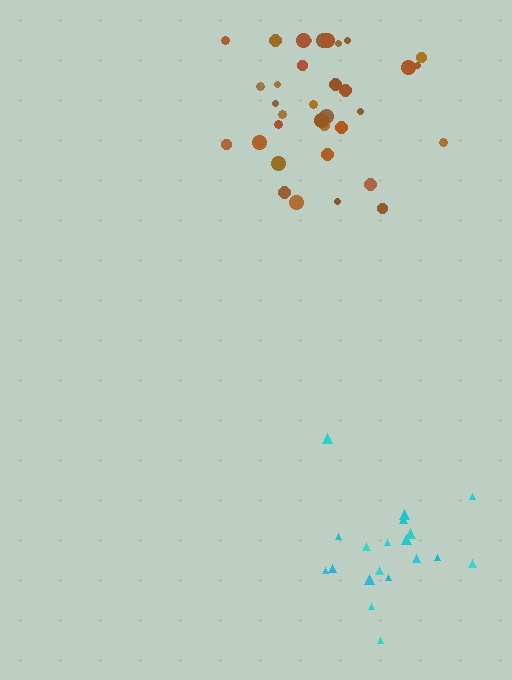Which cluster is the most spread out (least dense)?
Cyan.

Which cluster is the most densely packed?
Brown.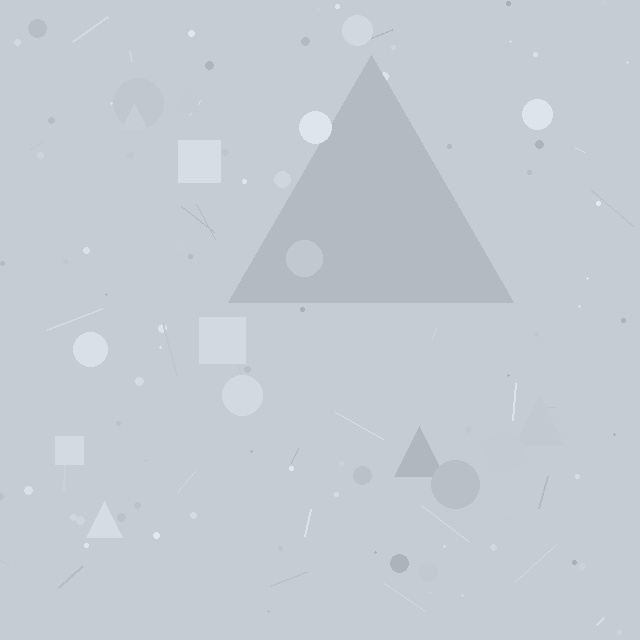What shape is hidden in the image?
A triangle is hidden in the image.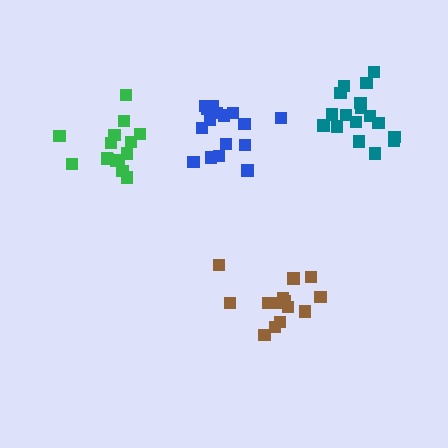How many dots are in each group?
Group 1: 16 dots, Group 2: 17 dots, Group 3: 14 dots, Group 4: 15 dots (62 total).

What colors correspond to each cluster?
The clusters are colored: blue, teal, brown, green.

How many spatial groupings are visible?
There are 4 spatial groupings.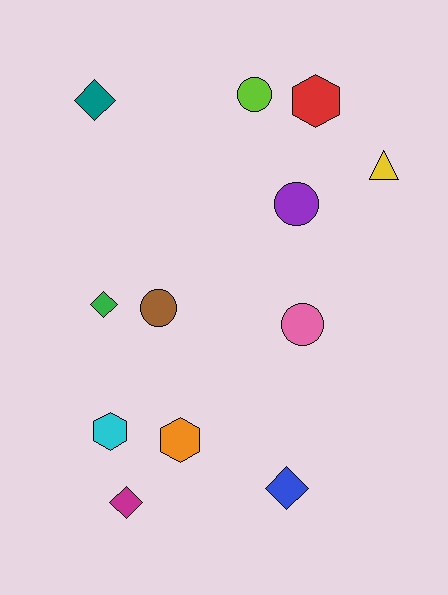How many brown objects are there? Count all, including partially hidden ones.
There is 1 brown object.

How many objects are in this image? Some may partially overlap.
There are 12 objects.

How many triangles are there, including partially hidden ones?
There is 1 triangle.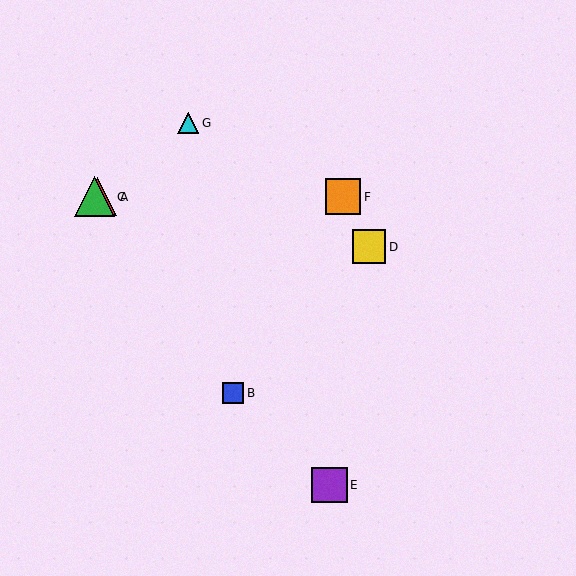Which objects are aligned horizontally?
Objects A, C, F are aligned horizontally.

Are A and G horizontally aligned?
No, A is at y≈197 and G is at y≈123.